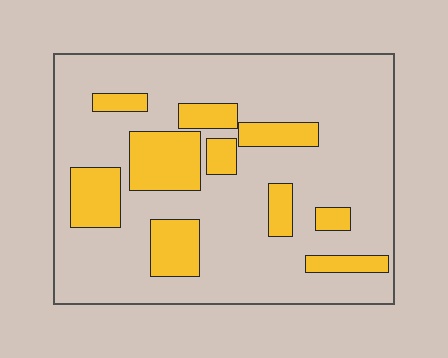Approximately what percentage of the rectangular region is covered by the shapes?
Approximately 25%.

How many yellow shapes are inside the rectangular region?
10.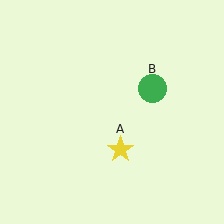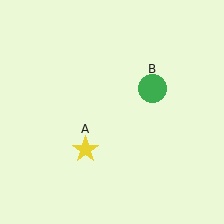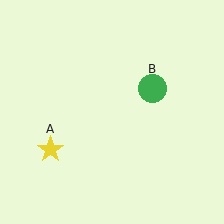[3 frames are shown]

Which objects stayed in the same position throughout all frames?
Green circle (object B) remained stationary.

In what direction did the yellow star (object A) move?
The yellow star (object A) moved left.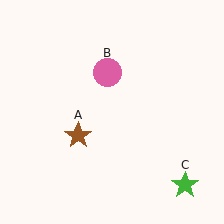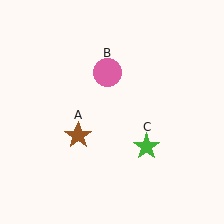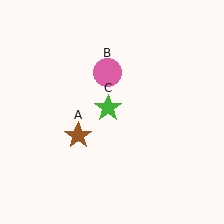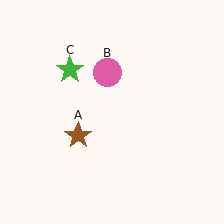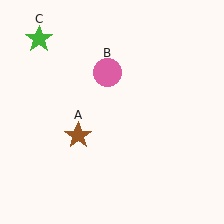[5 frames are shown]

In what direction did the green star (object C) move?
The green star (object C) moved up and to the left.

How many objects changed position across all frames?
1 object changed position: green star (object C).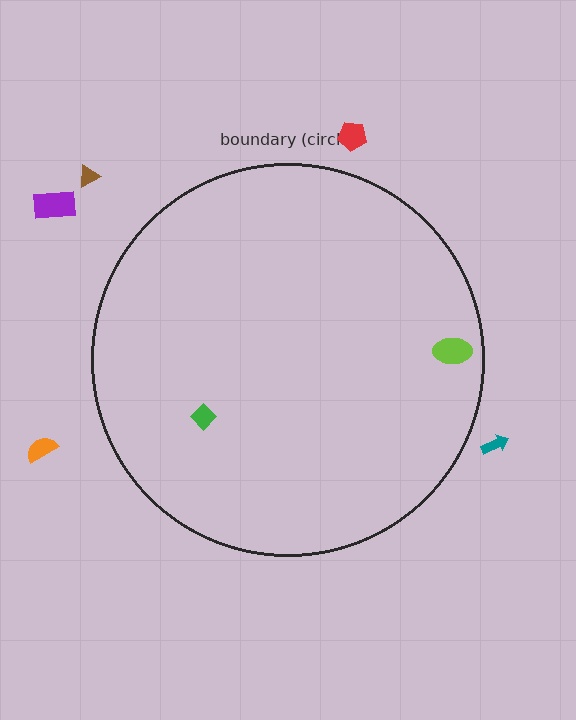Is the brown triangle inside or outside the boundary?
Outside.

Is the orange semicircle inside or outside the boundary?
Outside.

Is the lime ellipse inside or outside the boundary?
Inside.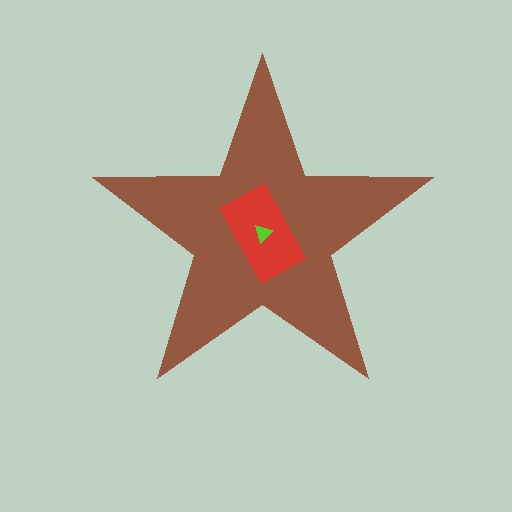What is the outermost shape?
The brown star.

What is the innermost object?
The lime triangle.